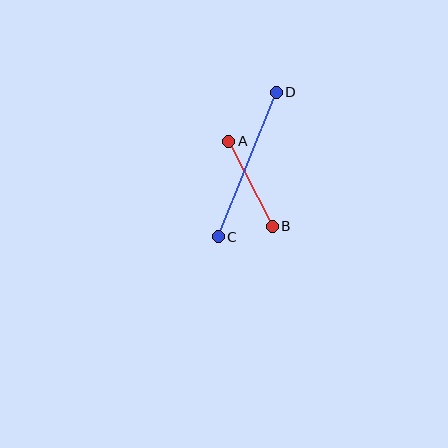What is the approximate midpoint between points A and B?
The midpoint is at approximately (251, 184) pixels.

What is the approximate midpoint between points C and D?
The midpoint is at approximately (247, 164) pixels.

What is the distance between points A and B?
The distance is approximately 96 pixels.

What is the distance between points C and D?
The distance is approximately 156 pixels.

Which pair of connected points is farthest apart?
Points C and D are farthest apart.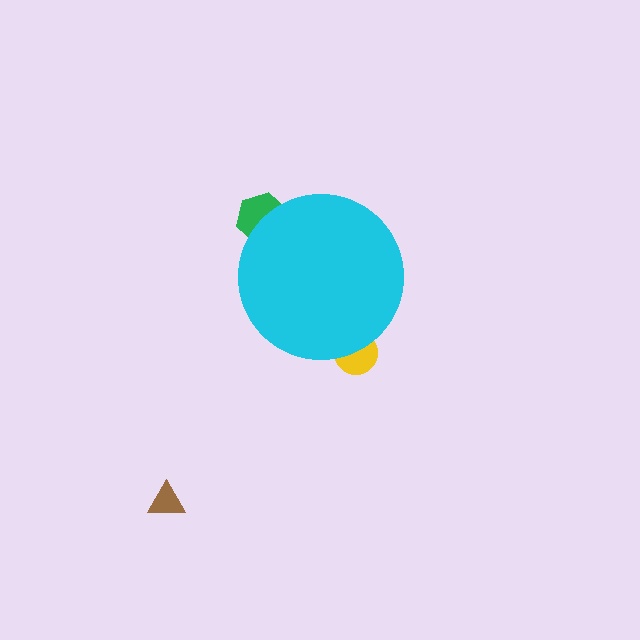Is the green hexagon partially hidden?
Yes, the green hexagon is partially hidden behind the cyan circle.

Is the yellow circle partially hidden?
Yes, the yellow circle is partially hidden behind the cyan circle.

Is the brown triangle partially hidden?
No, the brown triangle is fully visible.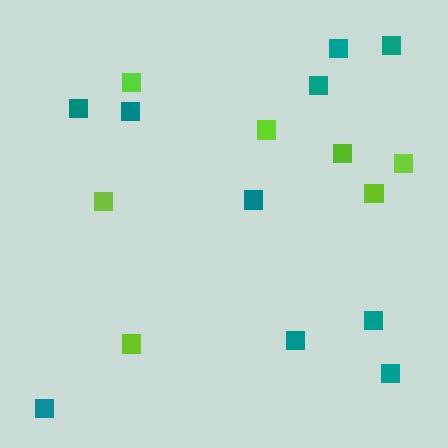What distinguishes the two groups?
There are 2 groups: one group of teal squares (10) and one group of lime squares (7).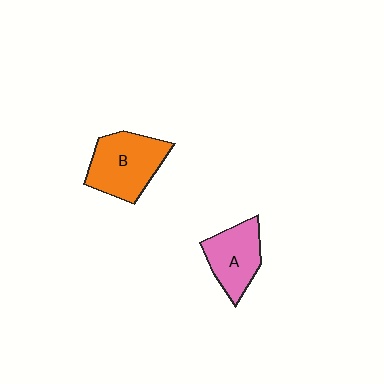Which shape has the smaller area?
Shape A (pink).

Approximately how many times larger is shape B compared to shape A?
Approximately 1.3 times.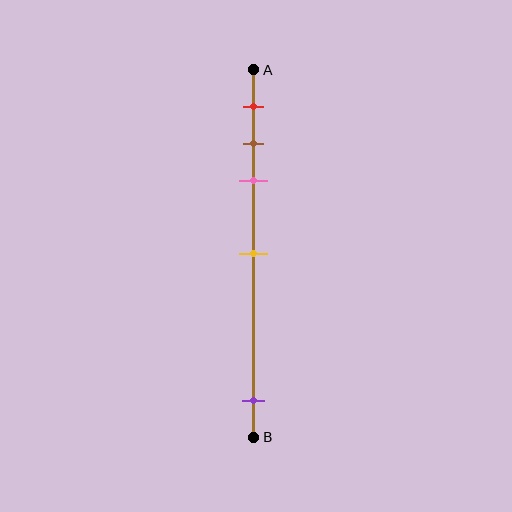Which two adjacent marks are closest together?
The brown and pink marks are the closest adjacent pair.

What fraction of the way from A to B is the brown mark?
The brown mark is approximately 20% (0.2) of the way from A to B.